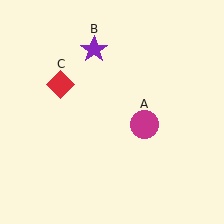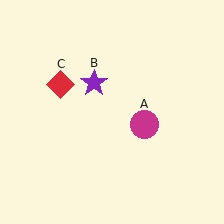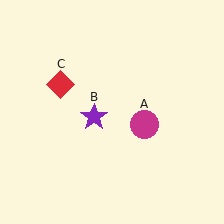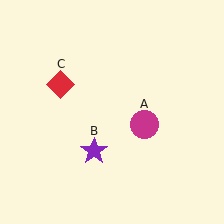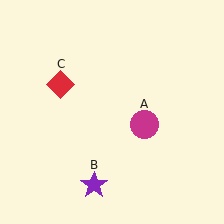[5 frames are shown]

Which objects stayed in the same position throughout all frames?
Magenta circle (object A) and red diamond (object C) remained stationary.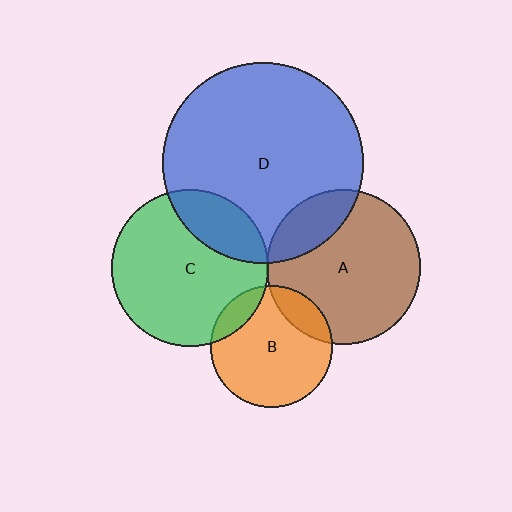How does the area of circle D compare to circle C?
Approximately 1.6 times.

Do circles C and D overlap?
Yes.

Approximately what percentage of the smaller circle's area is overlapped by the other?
Approximately 25%.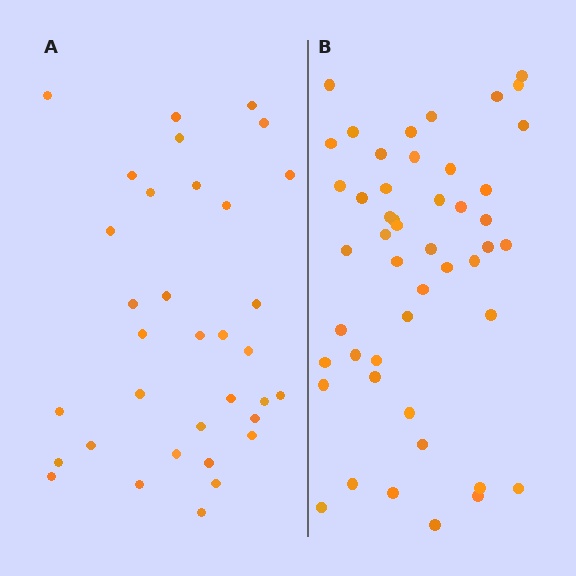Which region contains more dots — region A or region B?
Region B (the right region) has more dots.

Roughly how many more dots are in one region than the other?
Region B has approximately 15 more dots than region A.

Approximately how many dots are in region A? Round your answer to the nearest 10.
About 30 dots. (The exact count is 34, which rounds to 30.)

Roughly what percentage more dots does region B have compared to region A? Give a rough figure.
About 40% more.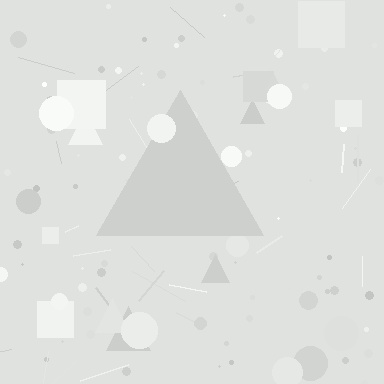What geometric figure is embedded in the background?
A triangle is embedded in the background.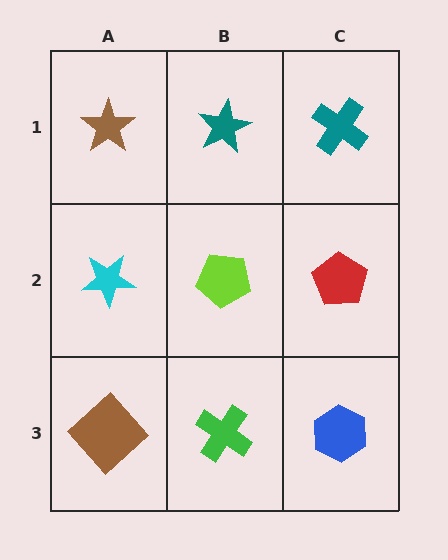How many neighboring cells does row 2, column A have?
3.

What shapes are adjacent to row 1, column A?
A cyan star (row 2, column A), a teal star (row 1, column B).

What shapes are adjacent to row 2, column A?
A brown star (row 1, column A), a brown diamond (row 3, column A), a lime pentagon (row 2, column B).